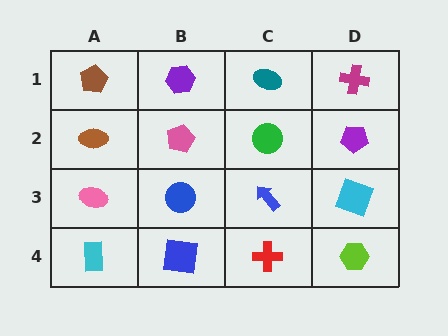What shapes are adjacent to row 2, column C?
A teal ellipse (row 1, column C), a blue arrow (row 3, column C), a pink pentagon (row 2, column B), a purple pentagon (row 2, column D).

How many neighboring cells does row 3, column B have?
4.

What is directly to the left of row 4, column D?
A red cross.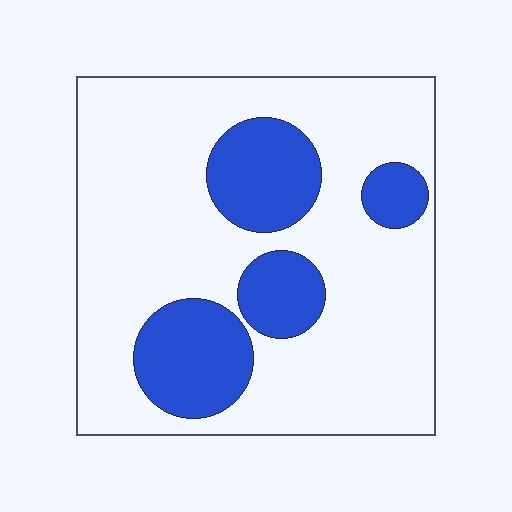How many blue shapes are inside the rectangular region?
4.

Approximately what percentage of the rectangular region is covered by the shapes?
Approximately 25%.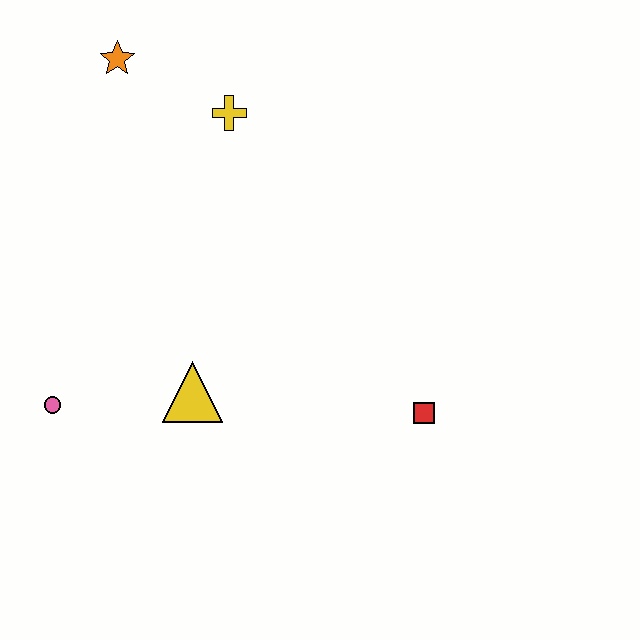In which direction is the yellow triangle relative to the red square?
The yellow triangle is to the left of the red square.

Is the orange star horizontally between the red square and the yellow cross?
No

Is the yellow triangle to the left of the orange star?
No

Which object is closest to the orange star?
The yellow cross is closest to the orange star.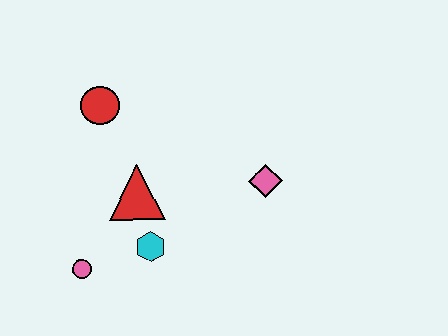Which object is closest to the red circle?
The red triangle is closest to the red circle.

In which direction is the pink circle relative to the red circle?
The pink circle is below the red circle.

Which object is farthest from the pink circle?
The pink diamond is farthest from the pink circle.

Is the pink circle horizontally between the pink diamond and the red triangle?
No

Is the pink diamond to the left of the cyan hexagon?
No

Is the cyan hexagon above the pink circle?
Yes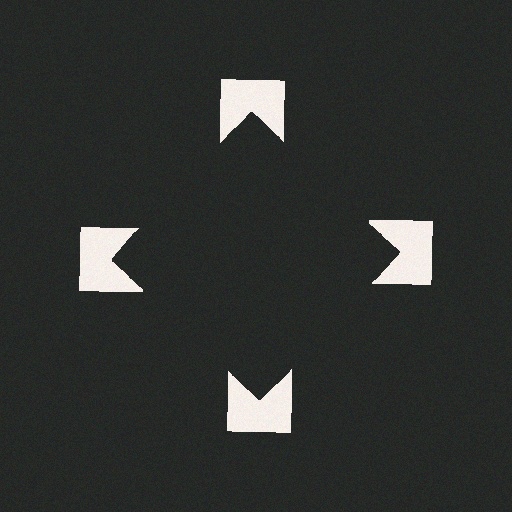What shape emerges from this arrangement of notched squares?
An illusory square — its edges are inferred from the aligned wedge cuts in the notched squares, not physically drawn.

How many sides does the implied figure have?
4 sides.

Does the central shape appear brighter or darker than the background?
It typically appears slightly darker than the background, even though no actual brightness change is drawn.